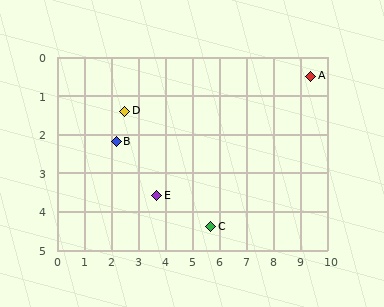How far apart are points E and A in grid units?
Points E and A are about 6.5 grid units apart.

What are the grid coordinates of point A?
Point A is at approximately (9.4, 0.5).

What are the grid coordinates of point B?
Point B is at approximately (2.2, 2.2).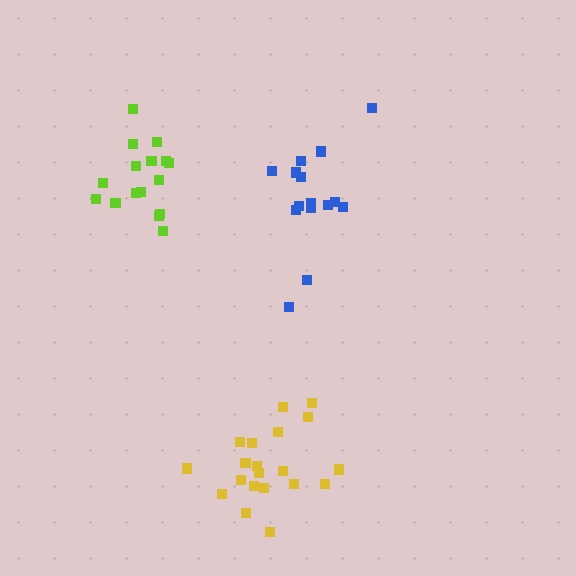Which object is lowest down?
The yellow cluster is bottommost.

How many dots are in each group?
Group 1: 20 dots, Group 2: 16 dots, Group 3: 15 dots (51 total).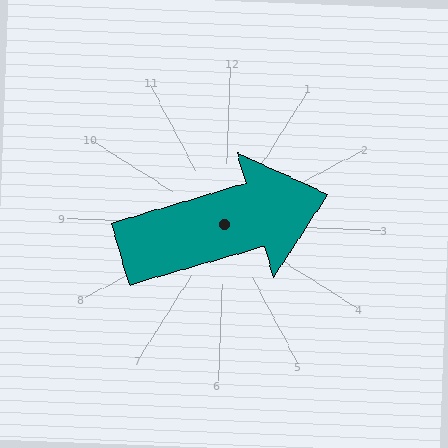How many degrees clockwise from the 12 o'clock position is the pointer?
Approximately 72 degrees.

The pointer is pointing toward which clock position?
Roughly 2 o'clock.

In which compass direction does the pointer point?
East.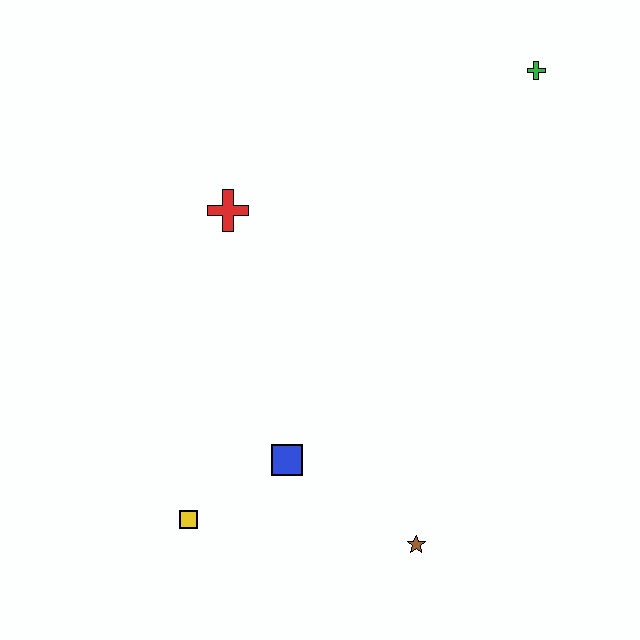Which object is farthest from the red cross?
The brown star is farthest from the red cross.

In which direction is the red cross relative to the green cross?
The red cross is to the left of the green cross.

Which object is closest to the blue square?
The yellow square is closest to the blue square.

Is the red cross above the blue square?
Yes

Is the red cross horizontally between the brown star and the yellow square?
Yes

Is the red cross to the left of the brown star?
Yes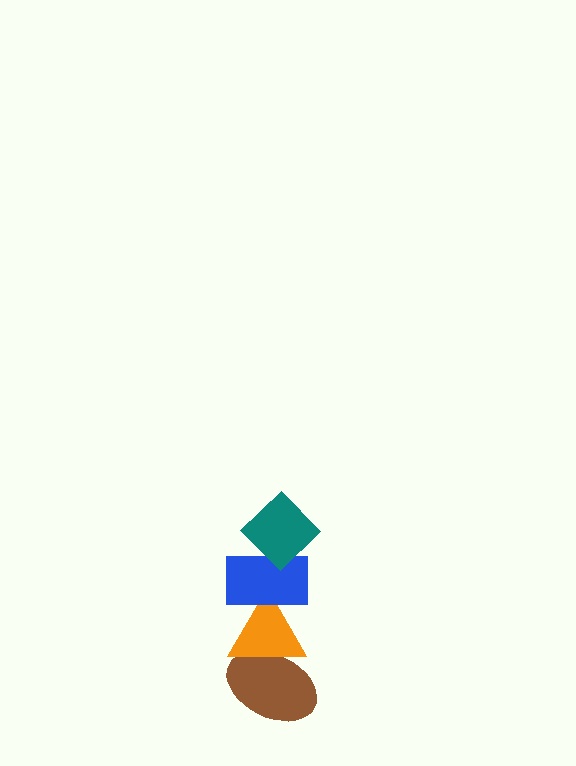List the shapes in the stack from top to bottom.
From top to bottom: the teal diamond, the blue rectangle, the orange triangle, the brown ellipse.